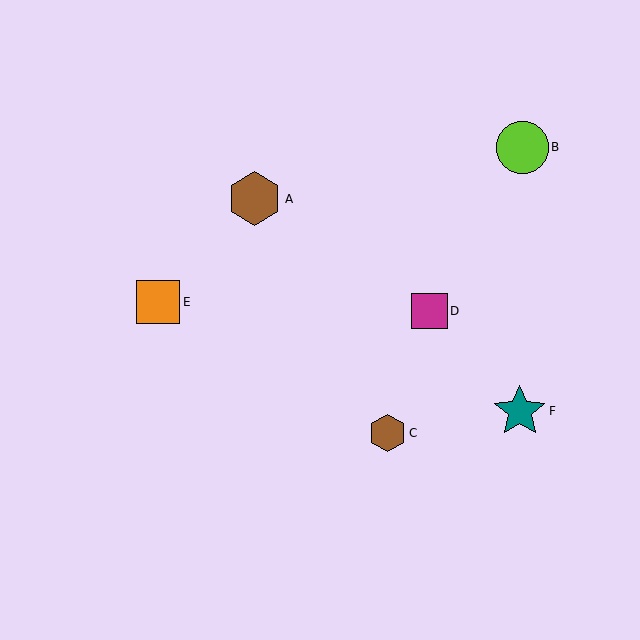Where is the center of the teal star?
The center of the teal star is at (520, 411).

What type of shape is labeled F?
Shape F is a teal star.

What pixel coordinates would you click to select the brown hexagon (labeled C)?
Click at (388, 433) to select the brown hexagon C.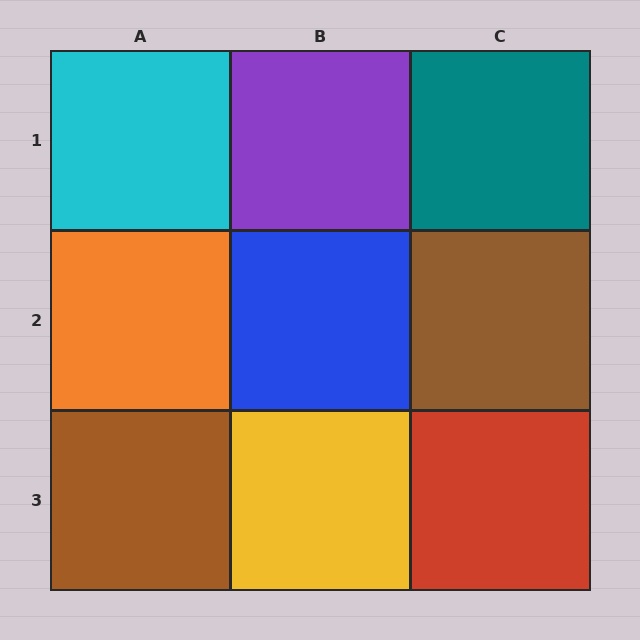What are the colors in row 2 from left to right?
Orange, blue, brown.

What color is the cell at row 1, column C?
Teal.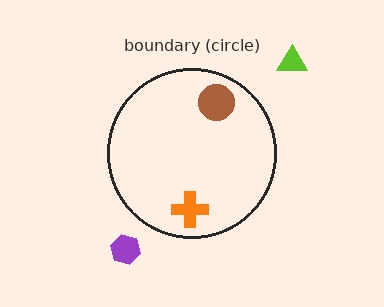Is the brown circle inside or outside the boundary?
Inside.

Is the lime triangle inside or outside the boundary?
Outside.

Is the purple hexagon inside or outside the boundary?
Outside.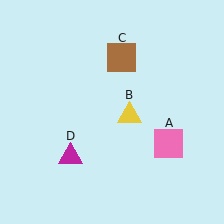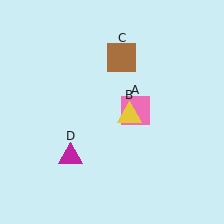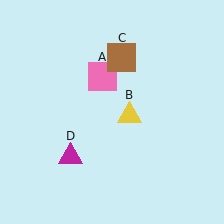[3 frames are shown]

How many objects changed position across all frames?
1 object changed position: pink square (object A).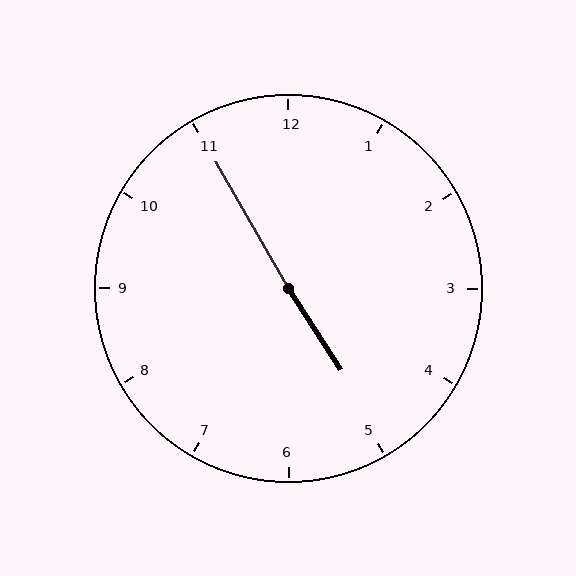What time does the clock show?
4:55.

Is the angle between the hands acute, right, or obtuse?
It is obtuse.